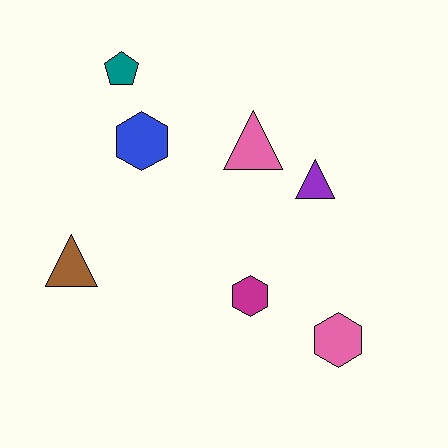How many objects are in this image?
There are 7 objects.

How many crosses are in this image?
There are no crosses.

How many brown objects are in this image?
There is 1 brown object.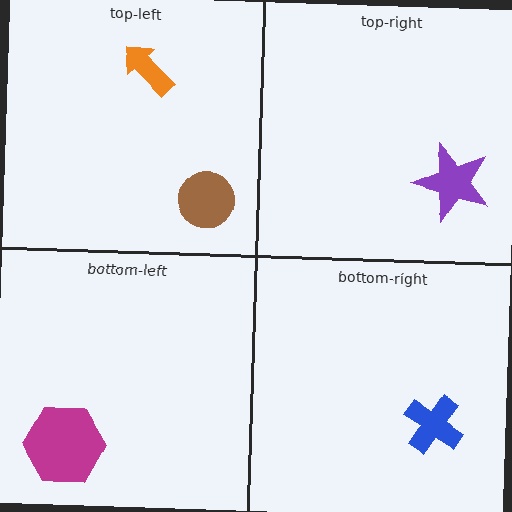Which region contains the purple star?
The top-right region.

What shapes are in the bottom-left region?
The magenta hexagon.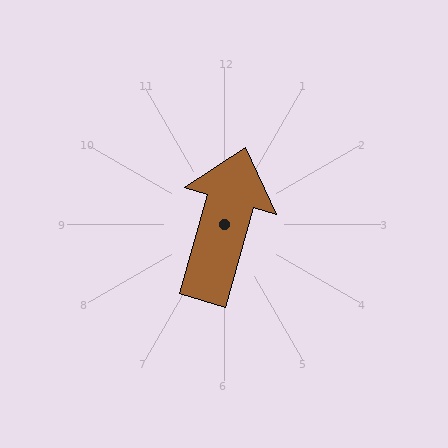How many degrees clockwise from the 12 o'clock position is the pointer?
Approximately 16 degrees.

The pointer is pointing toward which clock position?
Roughly 1 o'clock.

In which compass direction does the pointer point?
North.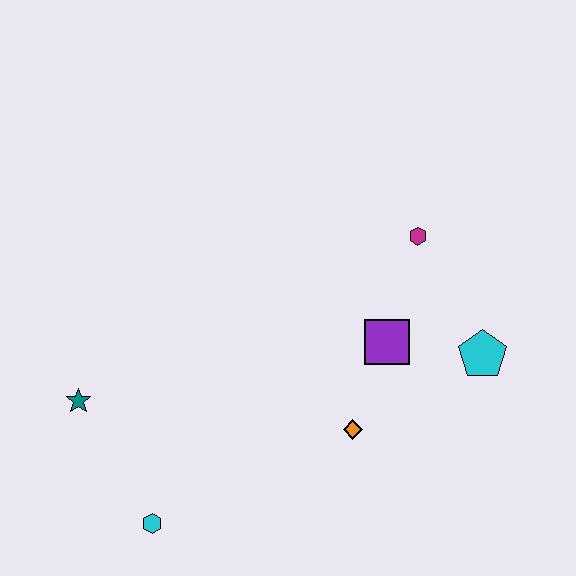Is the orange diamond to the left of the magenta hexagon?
Yes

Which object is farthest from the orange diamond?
The teal star is farthest from the orange diamond.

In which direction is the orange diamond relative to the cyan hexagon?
The orange diamond is to the right of the cyan hexagon.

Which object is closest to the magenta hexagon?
The purple square is closest to the magenta hexagon.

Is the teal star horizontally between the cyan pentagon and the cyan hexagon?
No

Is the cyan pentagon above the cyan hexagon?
Yes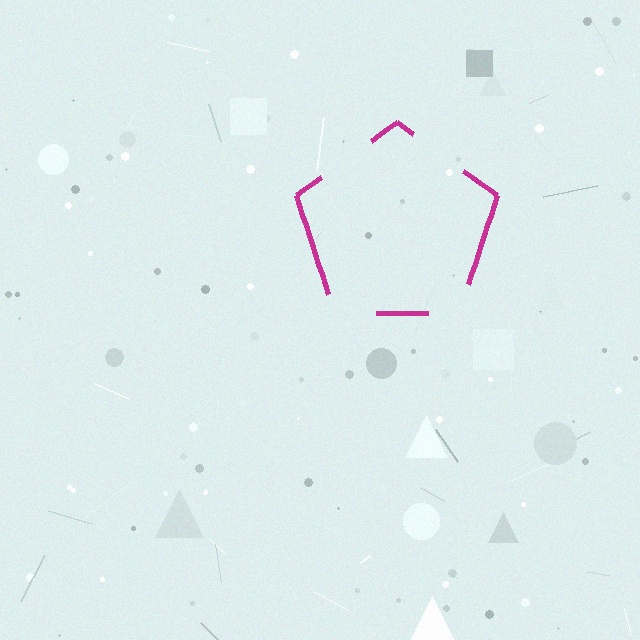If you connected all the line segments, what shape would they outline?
They would outline a pentagon.